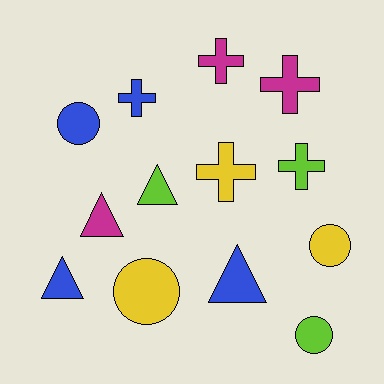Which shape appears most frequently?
Cross, with 5 objects.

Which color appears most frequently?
Blue, with 4 objects.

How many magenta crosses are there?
There are 2 magenta crosses.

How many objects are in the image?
There are 13 objects.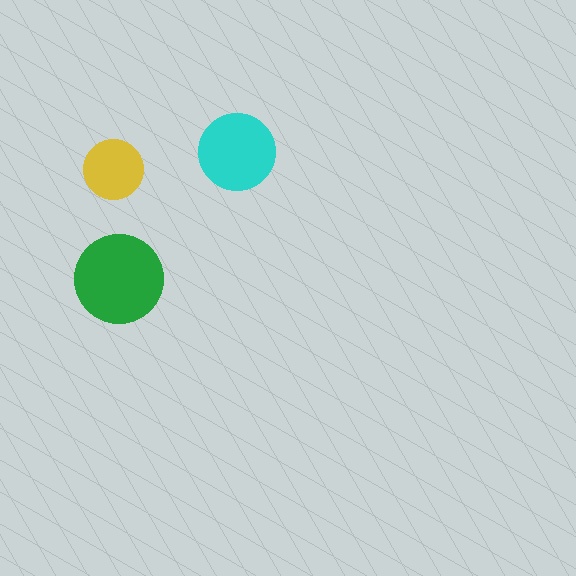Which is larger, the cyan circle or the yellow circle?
The cyan one.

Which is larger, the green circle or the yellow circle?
The green one.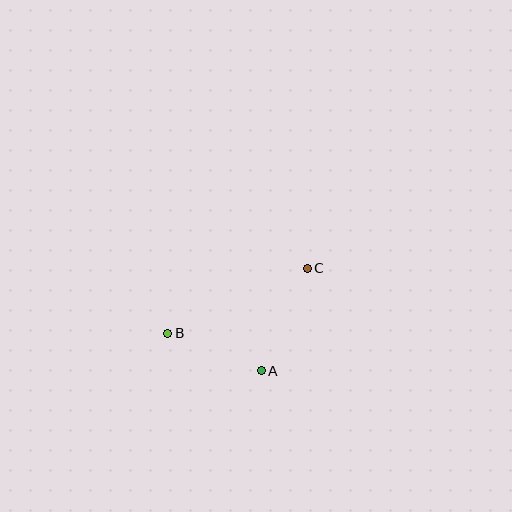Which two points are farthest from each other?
Points B and C are farthest from each other.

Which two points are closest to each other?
Points A and B are closest to each other.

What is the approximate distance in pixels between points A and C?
The distance between A and C is approximately 112 pixels.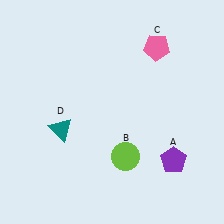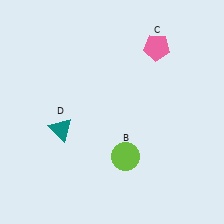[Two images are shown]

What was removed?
The purple pentagon (A) was removed in Image 2.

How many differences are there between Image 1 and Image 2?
There is 1 difference between the two images.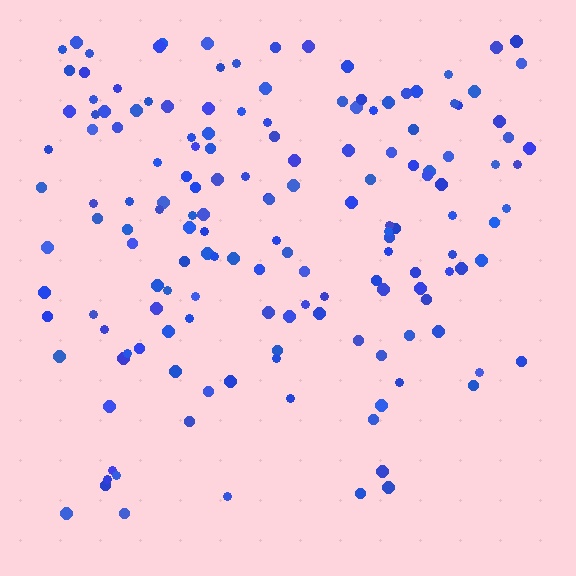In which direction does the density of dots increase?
From bottom to top, with the top side densest.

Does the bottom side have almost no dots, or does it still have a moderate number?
Still a moderate number, just noticeably fewer than the top.